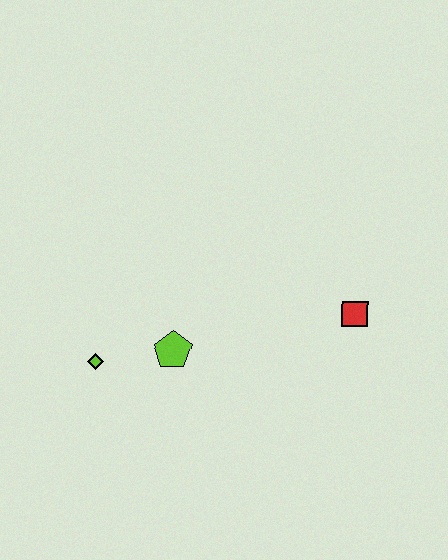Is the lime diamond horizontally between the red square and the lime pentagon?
No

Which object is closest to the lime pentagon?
The lime diamond is closest to the lime pentagon.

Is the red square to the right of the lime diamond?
Yes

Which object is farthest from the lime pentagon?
The red square is farthest from the lime pentagon.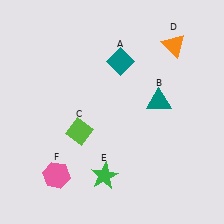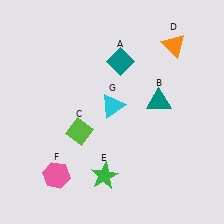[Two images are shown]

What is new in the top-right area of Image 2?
A cyan triangle (G) was added in the top-right area of Image 2.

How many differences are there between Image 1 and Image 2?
There is 1 difference between the two images.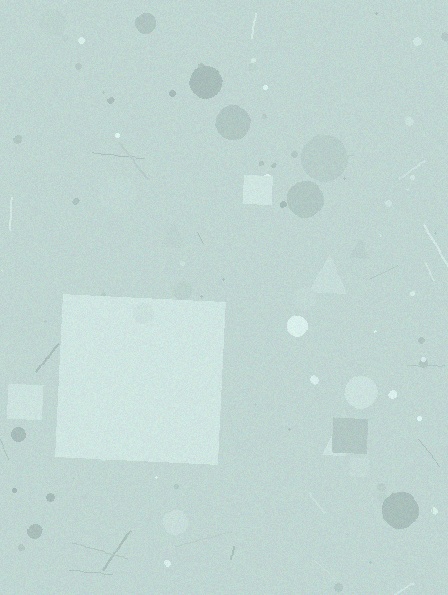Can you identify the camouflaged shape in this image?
The camouflaged shape is a square.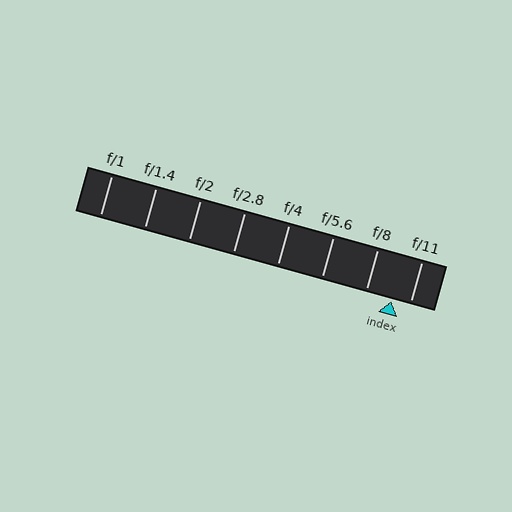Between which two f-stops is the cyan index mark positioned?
The index mark is between f/8 and f/11.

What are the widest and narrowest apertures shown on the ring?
The widest aperture shown is f/1 and the narrowest is f/11.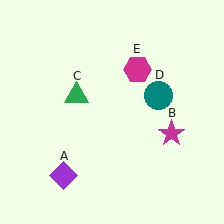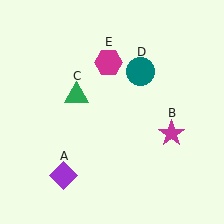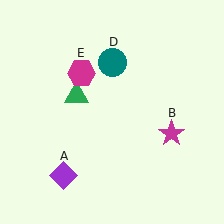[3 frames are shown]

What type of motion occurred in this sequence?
The teal circle (object D), magenta hexagon (object E) rotated counterclockwise around the center of the scene.